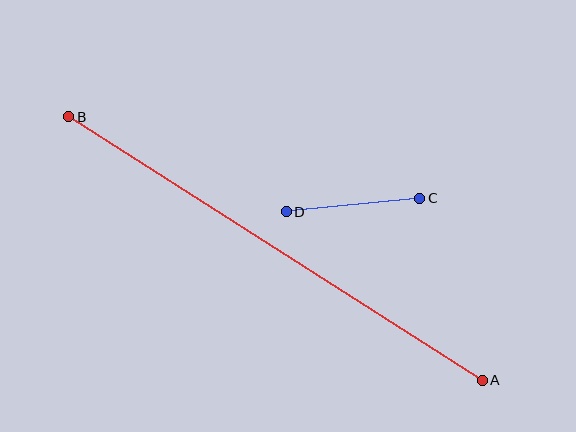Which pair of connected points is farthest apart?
Points A and B are farthest apart.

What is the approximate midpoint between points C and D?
The midpoint is at approximately (353, 205) pixels.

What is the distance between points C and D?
The distance is approximately 134 pixels.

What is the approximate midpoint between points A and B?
The midpoint is at approximately (275, 249) pixels.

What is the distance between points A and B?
The distance is approximately 490 pixels.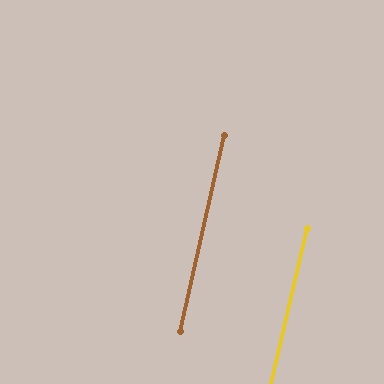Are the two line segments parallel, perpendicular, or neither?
Parallel — their directions differ by only 0.8°.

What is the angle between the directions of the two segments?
Approximately 1 degree.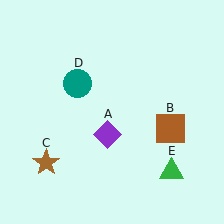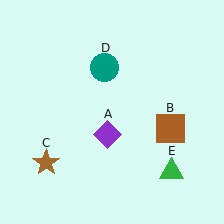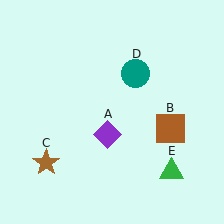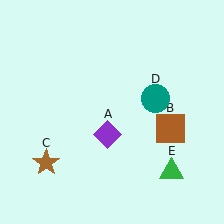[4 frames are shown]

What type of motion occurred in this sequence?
The teal circle (object D) rotated clockwise around the center of the scene.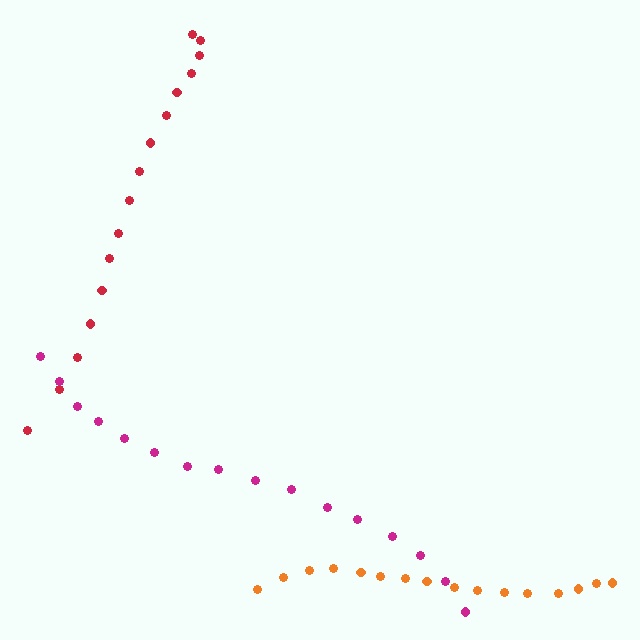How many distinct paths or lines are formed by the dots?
There are 3 distinct paths.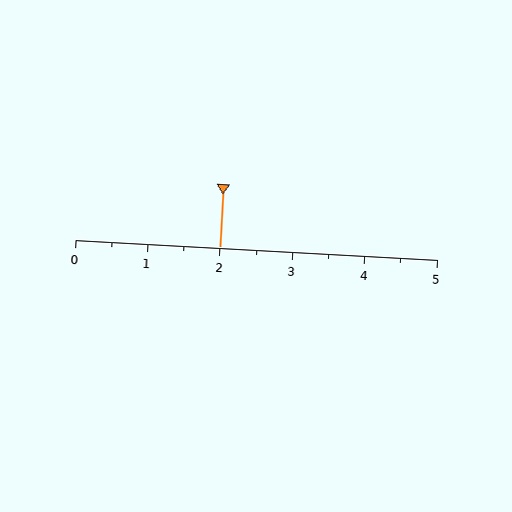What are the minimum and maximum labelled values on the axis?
The axis runs from 0 to 5.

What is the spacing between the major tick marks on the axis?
The major ticks are spaced 1 apart.